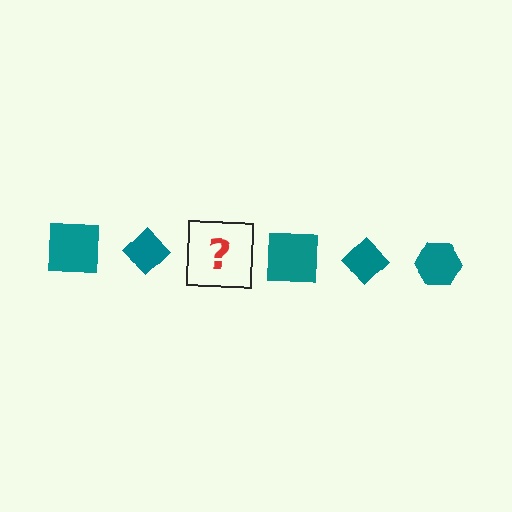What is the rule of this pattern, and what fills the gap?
The rule is that the pattern cycles through square, diamond, hexagon shapes in teal. The gap should be filled with a teal hexagon.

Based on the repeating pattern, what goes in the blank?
The blank should be a teal hexagon.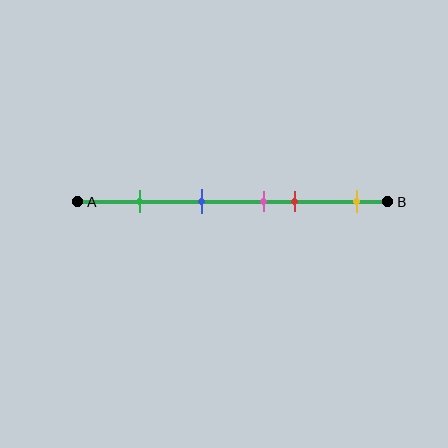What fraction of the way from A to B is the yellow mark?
The yellow mark is approximately 90% (0.9) of the way from A to B.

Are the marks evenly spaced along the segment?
No, the marks are not evenly spaced.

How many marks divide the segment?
There are 5 marks dividing the segment.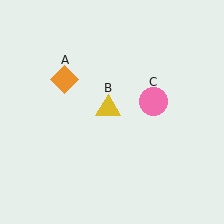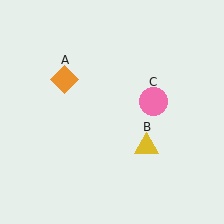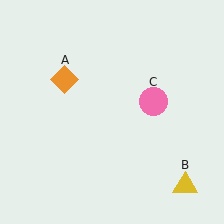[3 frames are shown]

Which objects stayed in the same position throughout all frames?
Orange diamond (object A) and pink circle (object C) remained stationary.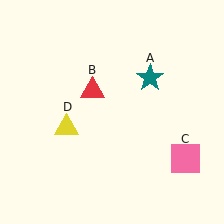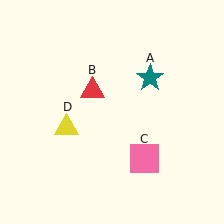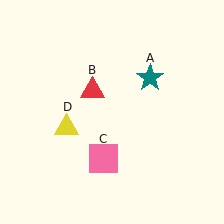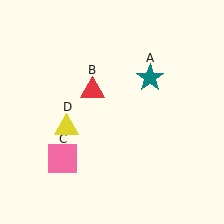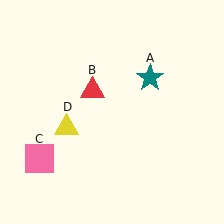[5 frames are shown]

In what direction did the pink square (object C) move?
The pink square (object C) moved left.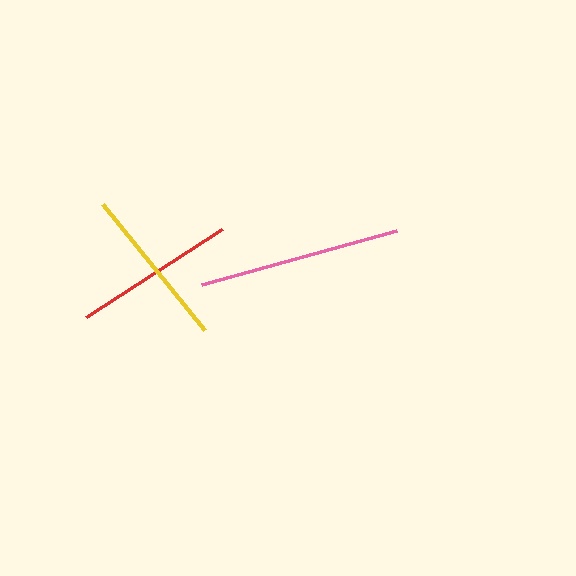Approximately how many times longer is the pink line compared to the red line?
The pink line is approximately 1.3 times the length of the red line.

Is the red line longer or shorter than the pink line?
The pink line is longer than the red line.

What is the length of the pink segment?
The pink segment is approximately 203 pixels long.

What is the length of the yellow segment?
The yellow segment is approximately 162 pixels long.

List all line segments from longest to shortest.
From longest to shortest: pink, yellow, red.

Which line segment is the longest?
The pink line is the longest at approximately 203 pixels.